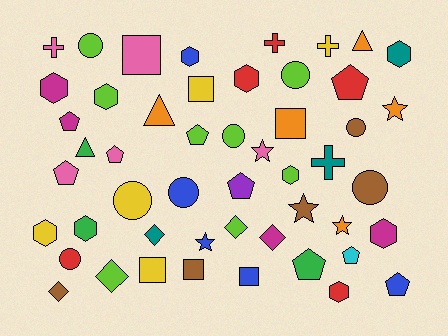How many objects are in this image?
There are 50 objects.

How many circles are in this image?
There are 8 circles.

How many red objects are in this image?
There are 5 red objects.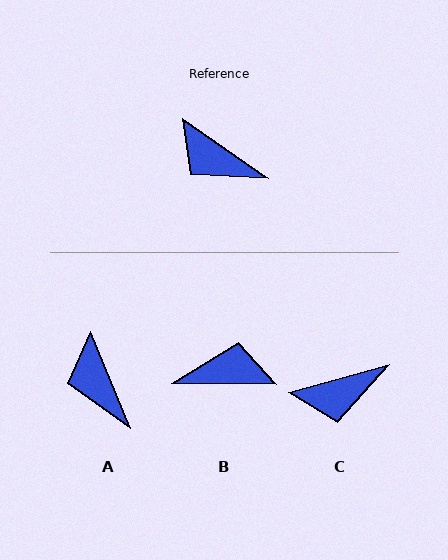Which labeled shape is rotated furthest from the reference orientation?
B, about 145 degrees away.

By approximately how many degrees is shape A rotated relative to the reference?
Approximately 32 degrees clockwise.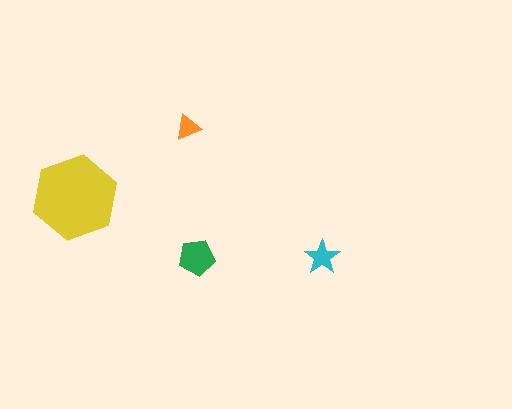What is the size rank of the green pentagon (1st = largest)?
2nd.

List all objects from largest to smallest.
The yellow hexagon, the green pentagon, the cyan star, the orange triangle.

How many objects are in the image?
There are 4 objects in the image.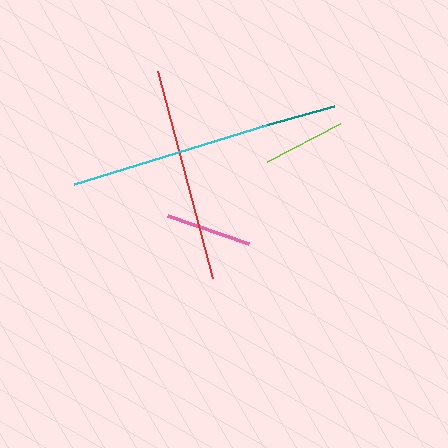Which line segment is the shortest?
The teal line is the shortest at approximately 74 pixels.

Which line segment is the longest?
The red line is the longest at approximately 214 pixels.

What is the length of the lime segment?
The lime segment is approximately 83 pixels long.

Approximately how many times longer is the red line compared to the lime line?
The red line is approximately 2.6 times the length of the lime line.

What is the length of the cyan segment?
The cyan segment is approximately 201 pixels long.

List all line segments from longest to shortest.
From longest to shortest: red, cyan, pink, lime, teal.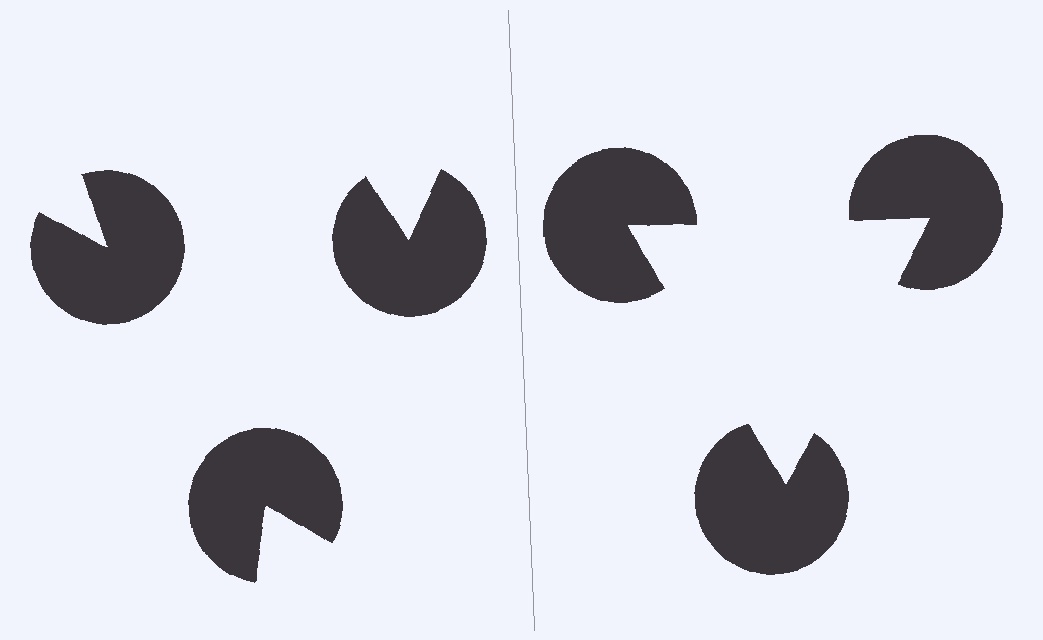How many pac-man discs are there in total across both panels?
6 — 3 on each side.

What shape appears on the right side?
An illusory triangle.